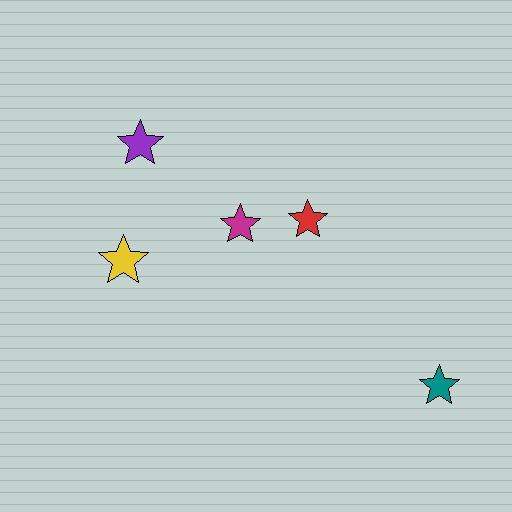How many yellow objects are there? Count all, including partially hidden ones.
There is 1 yellow object.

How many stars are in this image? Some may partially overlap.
There are 5 stars.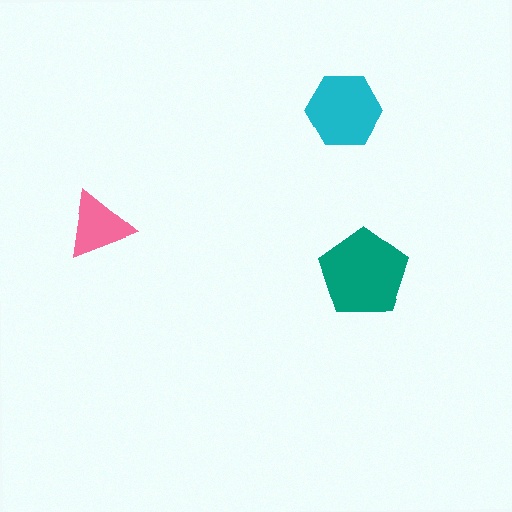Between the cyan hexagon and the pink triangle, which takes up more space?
The cyan hexagon.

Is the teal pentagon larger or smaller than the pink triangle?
Larger.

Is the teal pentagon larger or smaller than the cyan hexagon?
Larger.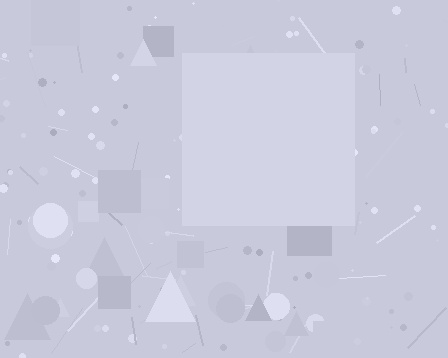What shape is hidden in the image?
A square is hidden in the image.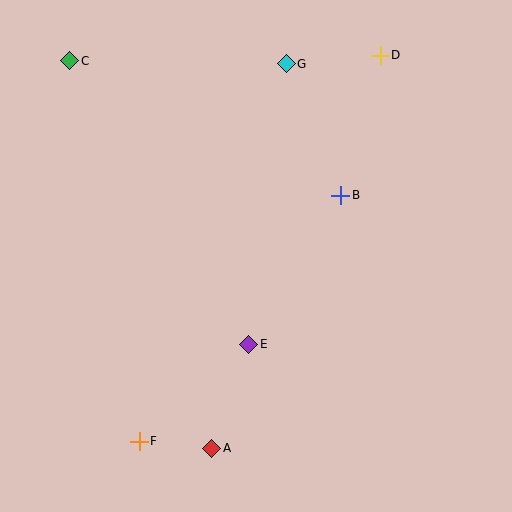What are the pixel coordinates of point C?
Point C is at (70, 61).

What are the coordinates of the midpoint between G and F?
The midpoint between G and F is at (213, 253).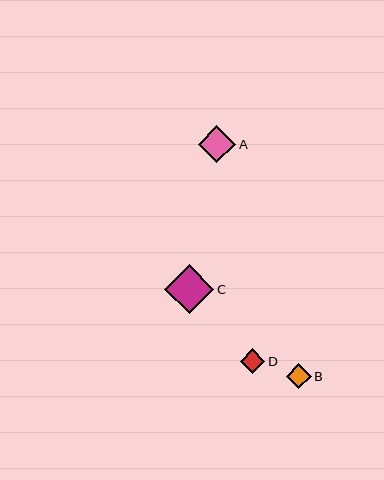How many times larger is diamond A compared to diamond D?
Diamond A is approximately 1.5 times the size of diamond D.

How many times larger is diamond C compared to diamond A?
Diamond C is approximately 1.3 times the size of diamond A.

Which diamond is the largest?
Diamond C is the largest with a size of approximately 49 pixels.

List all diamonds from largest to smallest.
From largest to smallest: C, A, B, D.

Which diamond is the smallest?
Diamond D is the smallest with a size of approximately 24 pixels.